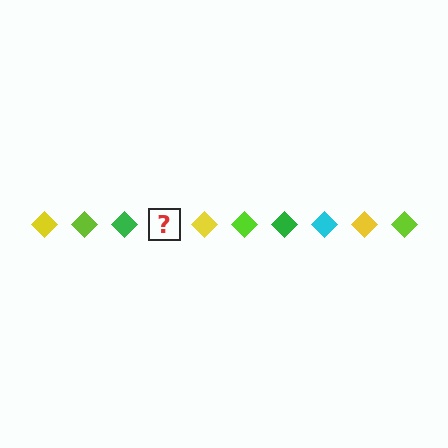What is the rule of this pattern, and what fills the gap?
The rule is that the pattern cycles through yellow, lime, green, cyan diamonds. The gap should be filled with a cyan diamond.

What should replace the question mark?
The question mark should be replaced with a cyan diamond.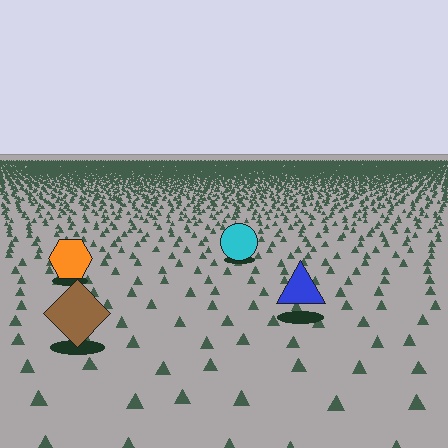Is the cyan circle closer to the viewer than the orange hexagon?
No. The orange hexagon is closer — you can tell from the texture gradient: the ground texture is coarser near it.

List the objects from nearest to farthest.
From nearest to farthest: the brown diamond, the blue triangle, the orange hexagon, the cyan circle.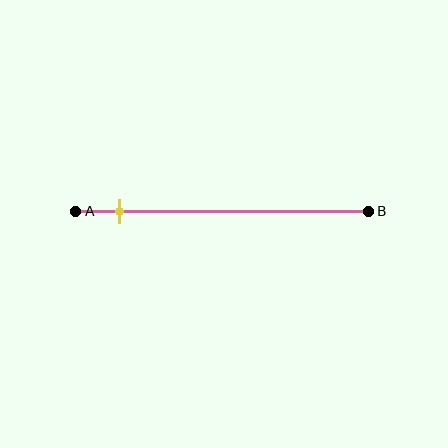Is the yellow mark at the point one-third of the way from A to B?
No, the mark is at about 15% from A, not at the 33% one-third point.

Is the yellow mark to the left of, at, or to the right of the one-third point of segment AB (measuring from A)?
The yellow mark is to the left of the one-third point of segment AB.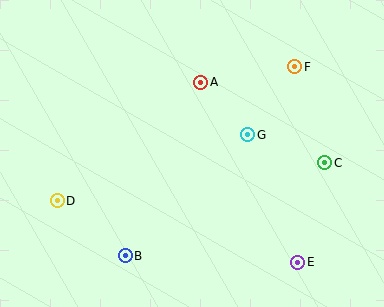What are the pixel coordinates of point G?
Point G is at (248, 135).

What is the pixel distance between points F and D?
The distance between F and D is 273 pixels.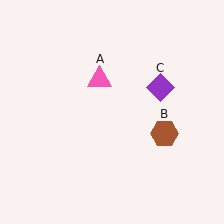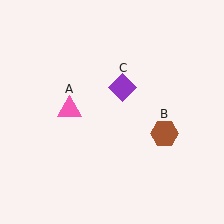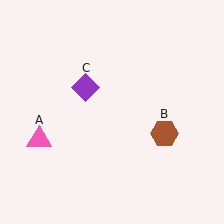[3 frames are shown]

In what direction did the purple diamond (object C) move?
The purple diamond (object C) moved left.